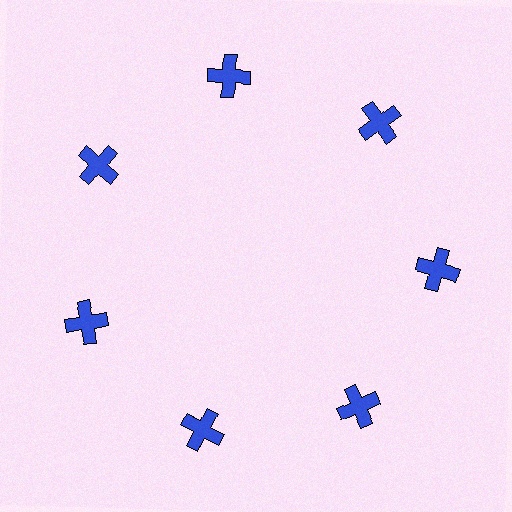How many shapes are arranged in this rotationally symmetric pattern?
There are 7 shapes, arranged in 7 groups of 1.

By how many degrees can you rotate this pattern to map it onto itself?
The pattern maps onto itself every 51 degrees of rotation.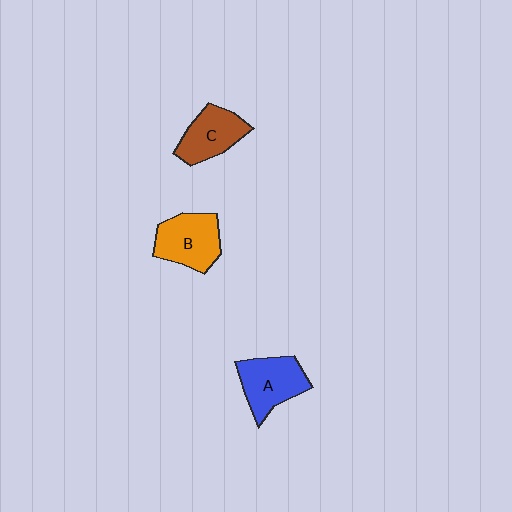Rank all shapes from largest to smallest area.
From largest to smallest: B (orange), A (blue), C (brown).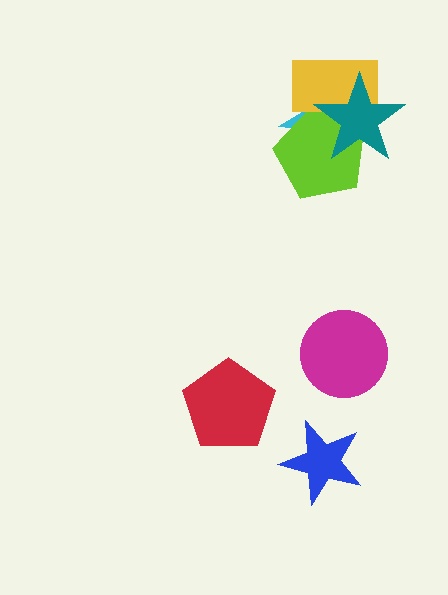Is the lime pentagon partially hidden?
Yes, it is partially covered by another shape.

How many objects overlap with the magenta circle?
0 objects overlap with the magenta circle.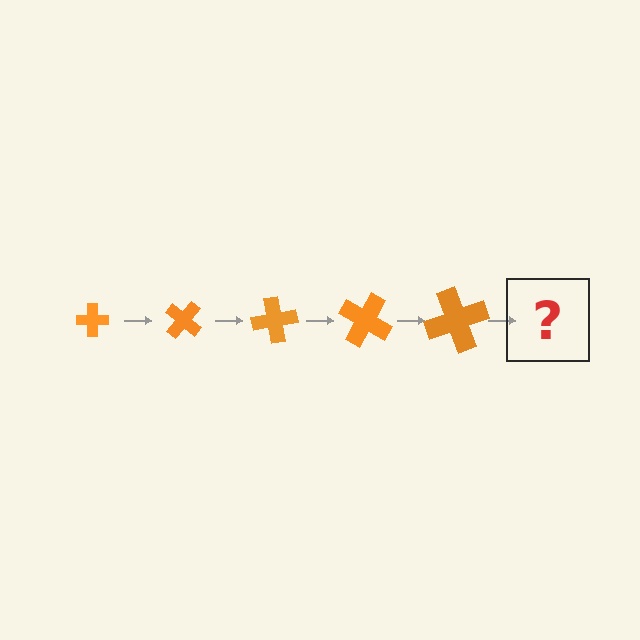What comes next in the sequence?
The next element should be a cross, larger than the previous one and rotated 200 degrees from the start.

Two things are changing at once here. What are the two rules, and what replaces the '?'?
The two rules are that the cross grows larger each step and it rotates 40 degrees each step. The '?' should be a cross, larger than the previous one and rotated 200 degrees from the start.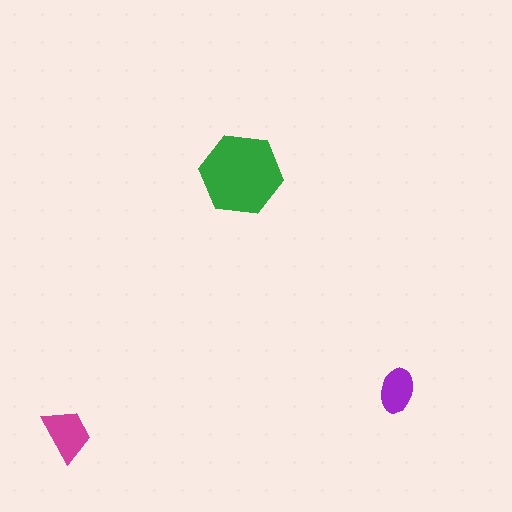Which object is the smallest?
The purple ellipse.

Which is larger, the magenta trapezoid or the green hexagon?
The green hexagon.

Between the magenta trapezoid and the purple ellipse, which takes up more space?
The magenta trapezoid.